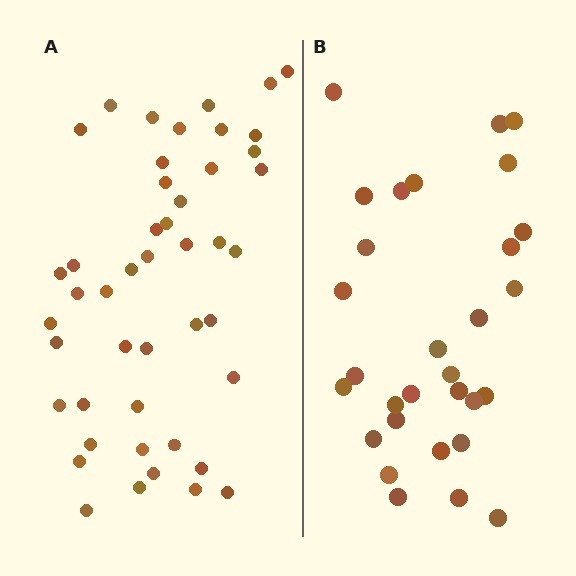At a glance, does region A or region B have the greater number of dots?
Region A (the left region) has more dots.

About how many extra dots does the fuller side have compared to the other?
Region A has approximately 15 more dots than region B.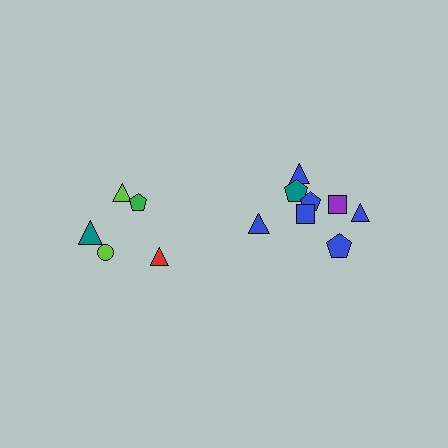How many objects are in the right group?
There are 8 objects.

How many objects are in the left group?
There are 5 objects.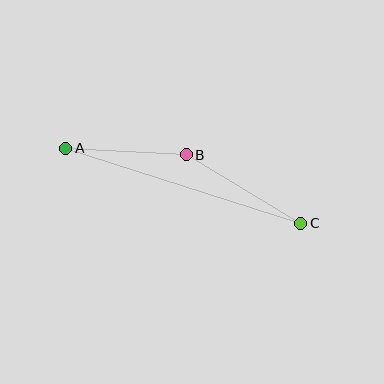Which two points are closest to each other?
Points A and B are closest to each other.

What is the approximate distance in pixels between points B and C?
The distance between B and C is approximately 133 pixels.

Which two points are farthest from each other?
Points A and C are farthest from each other.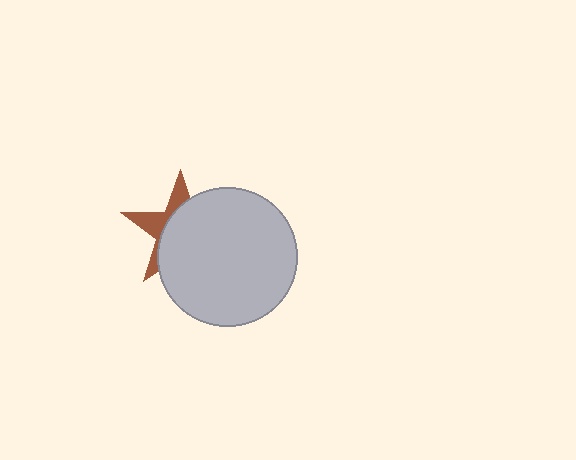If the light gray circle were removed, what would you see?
You would see the complete brown star.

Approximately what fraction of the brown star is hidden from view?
Roughly 67% of the brown star is hidden behind the light gray circle.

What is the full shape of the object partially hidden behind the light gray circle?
The partially hidden object is a brown star.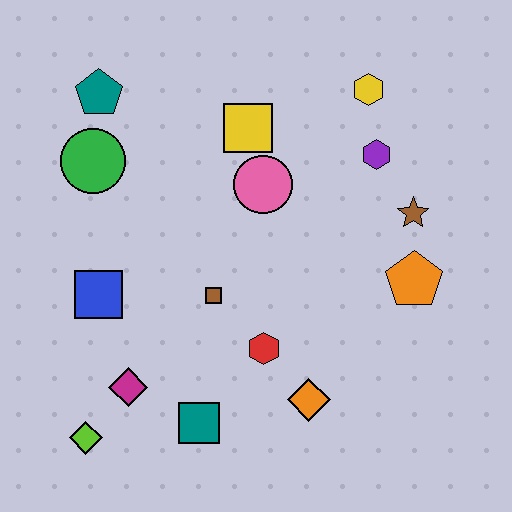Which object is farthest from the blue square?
The yellow hexagon is farthest from the blue square.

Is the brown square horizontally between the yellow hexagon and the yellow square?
No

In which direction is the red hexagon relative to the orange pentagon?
The red hexagon is to the left of the orange pentagon.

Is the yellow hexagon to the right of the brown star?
No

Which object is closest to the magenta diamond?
The lime diamond is closest to the magenta diamond.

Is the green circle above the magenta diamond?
Yes